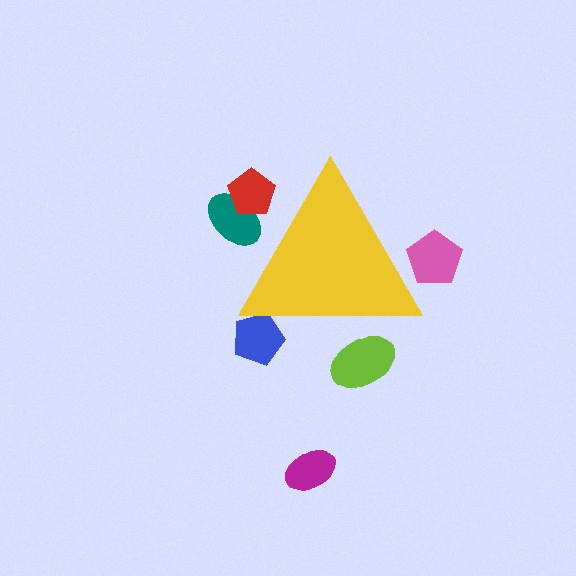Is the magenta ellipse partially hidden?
No, the magenta ellipse is fully visible.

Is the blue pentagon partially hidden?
Yes, the blue pentagon is partially hidden behind the yellow triangle.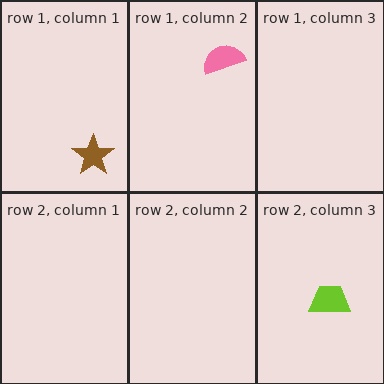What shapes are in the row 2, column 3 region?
The lime trapezoid.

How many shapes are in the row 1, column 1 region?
1.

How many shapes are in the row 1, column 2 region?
1.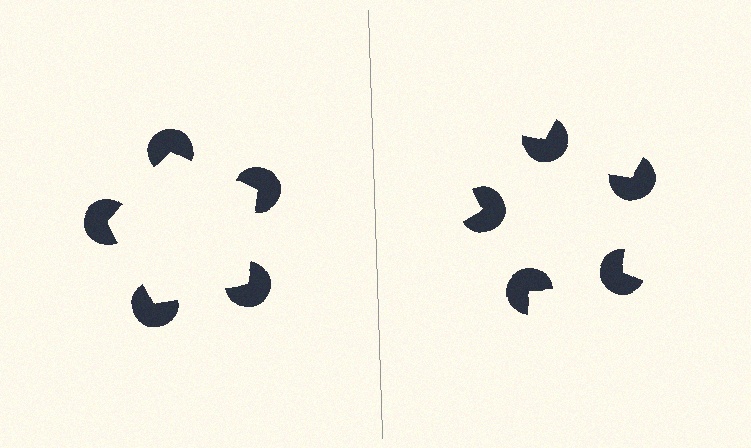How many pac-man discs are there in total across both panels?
10 — 5 on each side.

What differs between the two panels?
The pac-man discs are positioned identically on both sides; only the wedge orientations differ. On the left they align to a pentagon; on the right they are misaligned.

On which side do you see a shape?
An illusory pentagon appears on the left side. On the right side the wedge cuts are rotated, so no coherent shape forms.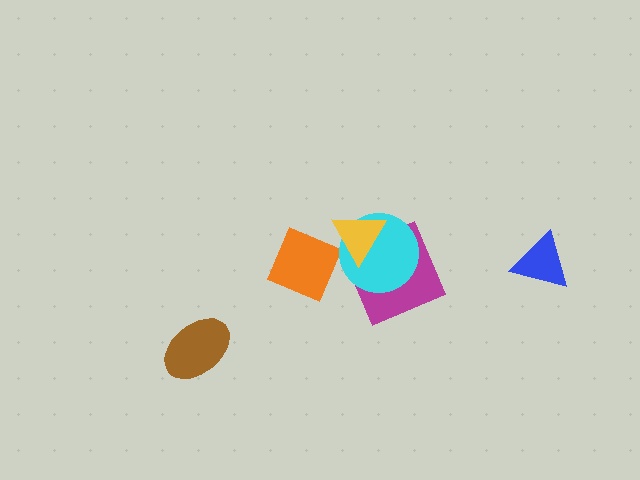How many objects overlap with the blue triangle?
0 objects overlap with the blue triangle.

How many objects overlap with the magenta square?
2 objects overlap with the magenta square.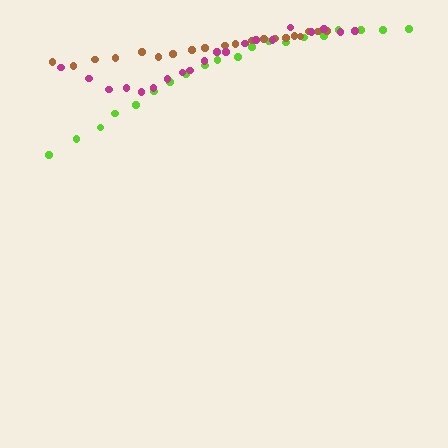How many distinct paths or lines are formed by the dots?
There are 3 distinct paths.